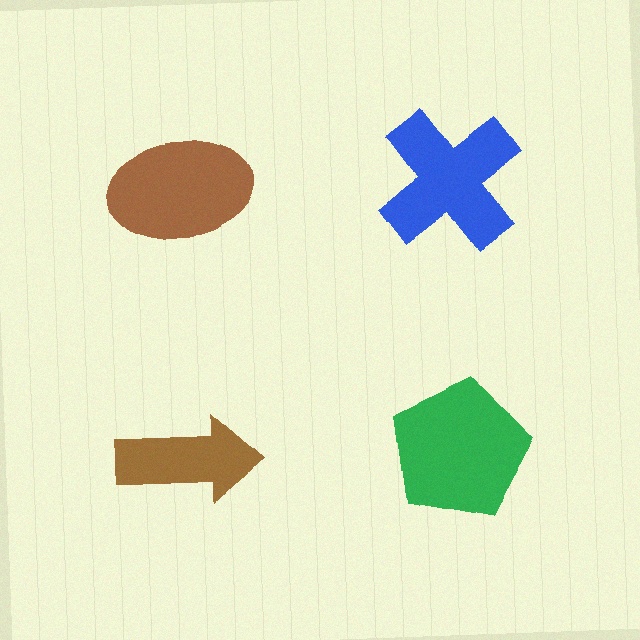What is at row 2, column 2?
A green pentagon.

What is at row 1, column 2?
A blue cross.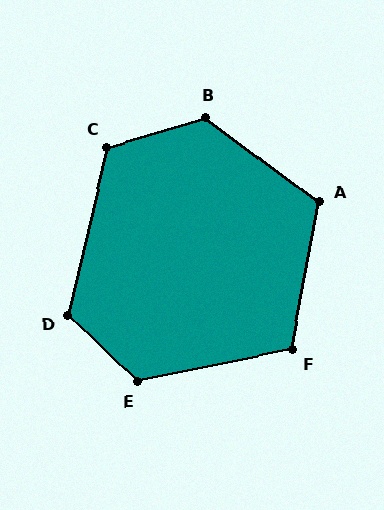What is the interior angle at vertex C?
Approximately 119 degrees (obtuse).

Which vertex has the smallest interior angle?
F, at approximately 112 degrees.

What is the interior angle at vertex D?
Approximately 121 degrees (obtuse).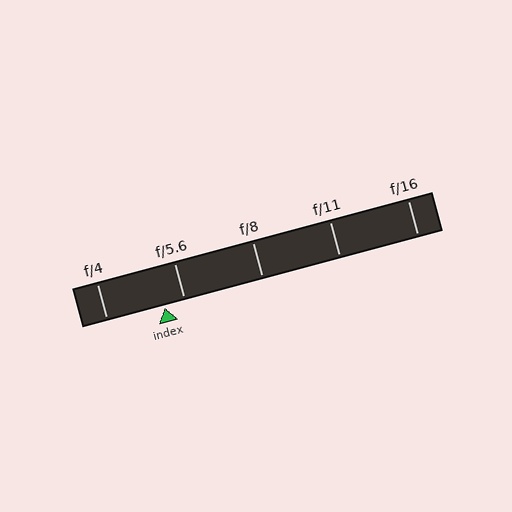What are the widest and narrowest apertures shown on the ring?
The widest aperture shown is f/4 and the narrowest is f/16.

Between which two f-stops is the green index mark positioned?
The index mark is between f/4 and f/5.6.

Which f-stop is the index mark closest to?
The index mark is closest to f/5.6.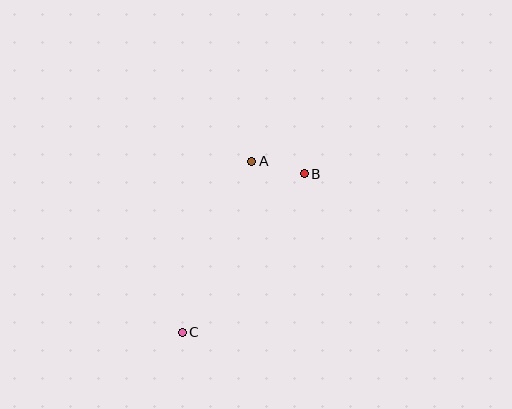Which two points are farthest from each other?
Points B and C are farthest from each other.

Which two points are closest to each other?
Points A and B are closest to each other.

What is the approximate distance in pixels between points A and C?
The distance between A and C is approximately 185 pixels.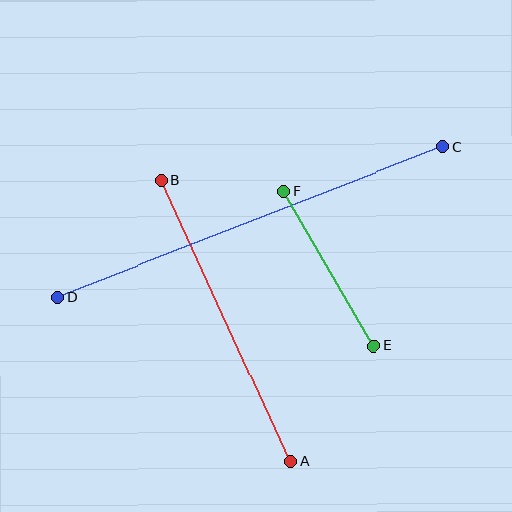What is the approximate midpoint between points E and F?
The midpoint is at approximately (329, 268) pixels.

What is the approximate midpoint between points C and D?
The midpoint is at approximately (250, 222) pixels.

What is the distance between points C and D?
The distance is approximately 412 pixels.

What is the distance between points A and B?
The distance is approximately 309 pixels.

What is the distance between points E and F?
The distance is approximately 179 pixels.